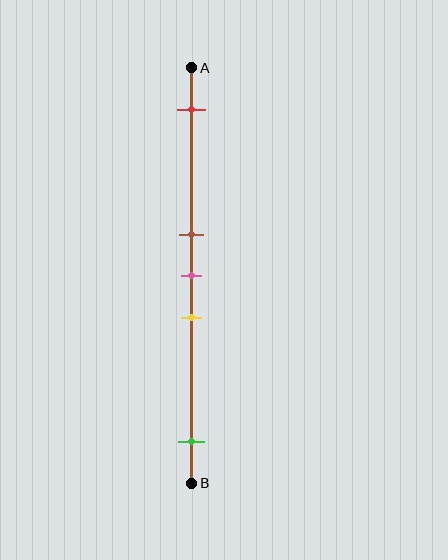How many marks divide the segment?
There are 5 marks dividing the segment.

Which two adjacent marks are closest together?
The brown and pink marks are the closest adjacent pair.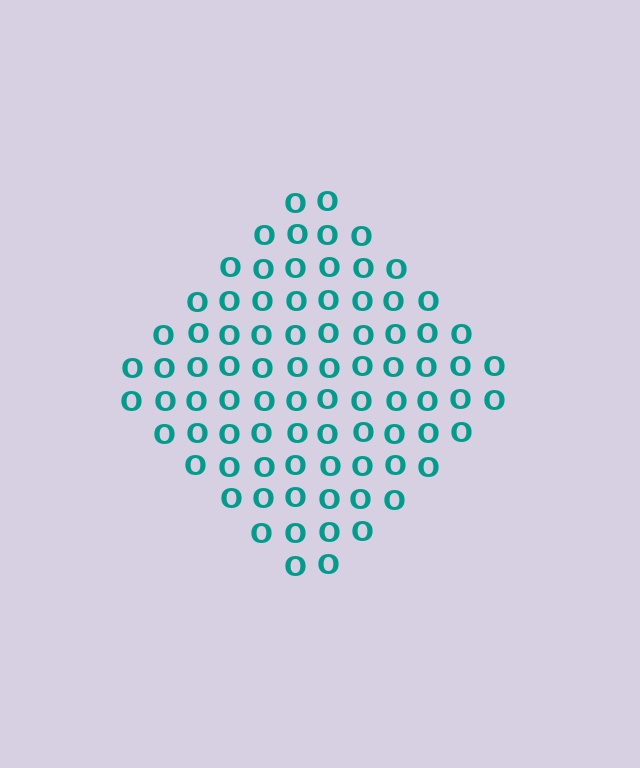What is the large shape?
The large shape is a diamond.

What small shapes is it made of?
It is made of small letter O's.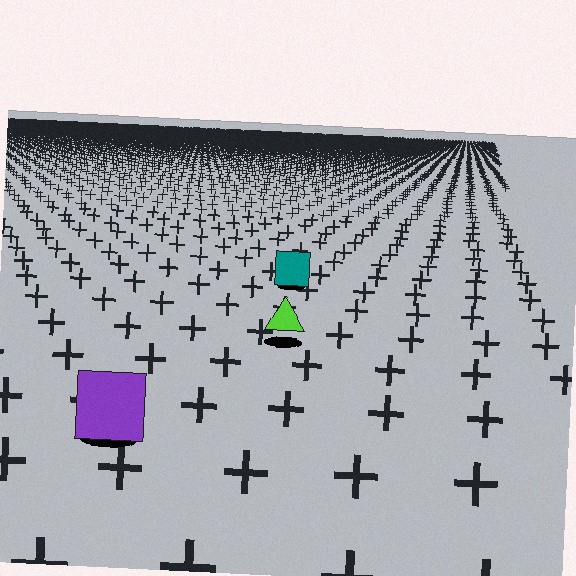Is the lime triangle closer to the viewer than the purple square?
No. The purple square is closer — you can tell from the texture gradient: the ground texture is coarser near it.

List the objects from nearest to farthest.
From nearest to farthest: the purple square, the lime triangle, the teal square.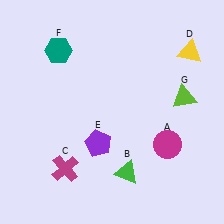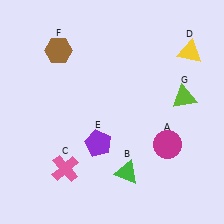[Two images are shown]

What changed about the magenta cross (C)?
In Image 1, C is magenta. In Image 2, it changed to pink.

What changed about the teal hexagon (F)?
In Image 1, F is teal. In Image 2, it changed to brown.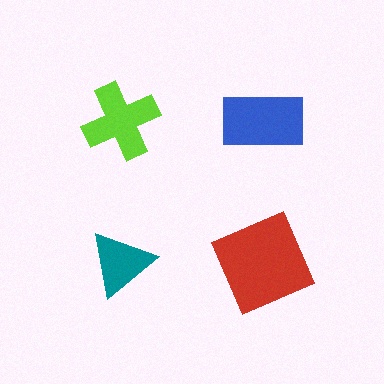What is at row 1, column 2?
A blue rectangle.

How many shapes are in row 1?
2 shapes.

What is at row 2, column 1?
A teal triangle.